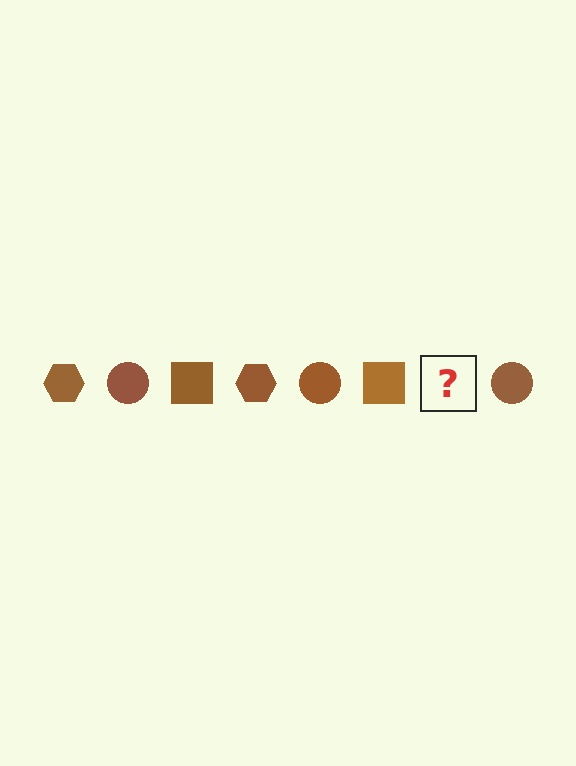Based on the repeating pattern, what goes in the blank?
The blank should be a brown hexagon.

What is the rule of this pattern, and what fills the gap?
The rule is that the pattern cycles through hexagon, circle, square shapes in brown. The gap should be filled with a brown hexagon.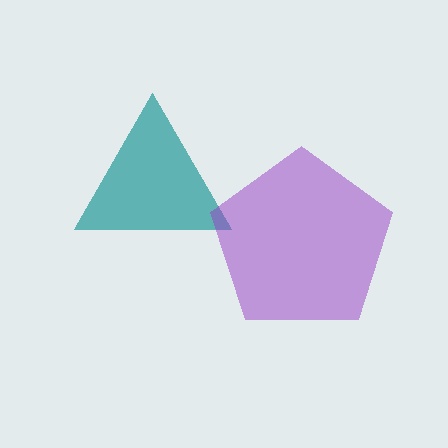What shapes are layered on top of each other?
The layered shapes are: a teal triangle, a purple pentagon.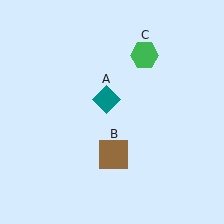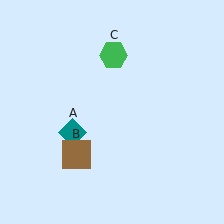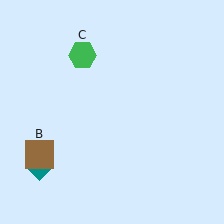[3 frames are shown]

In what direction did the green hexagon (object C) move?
The green hexagon (object C) moved left.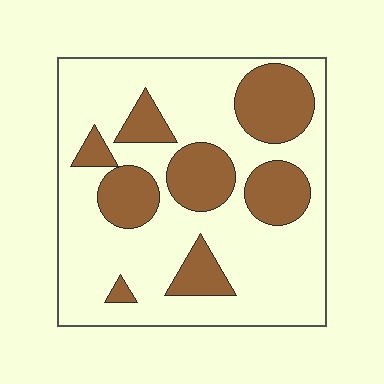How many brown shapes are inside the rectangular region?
8.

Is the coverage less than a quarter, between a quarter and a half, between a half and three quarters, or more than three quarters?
Between a quarter and a half.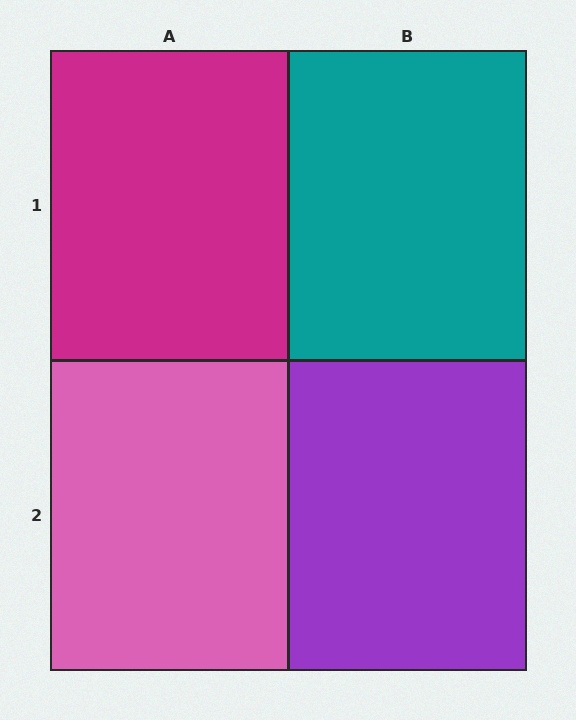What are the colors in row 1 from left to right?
Magenta, teal.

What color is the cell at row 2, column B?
Purple.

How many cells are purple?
1 cell is purple.